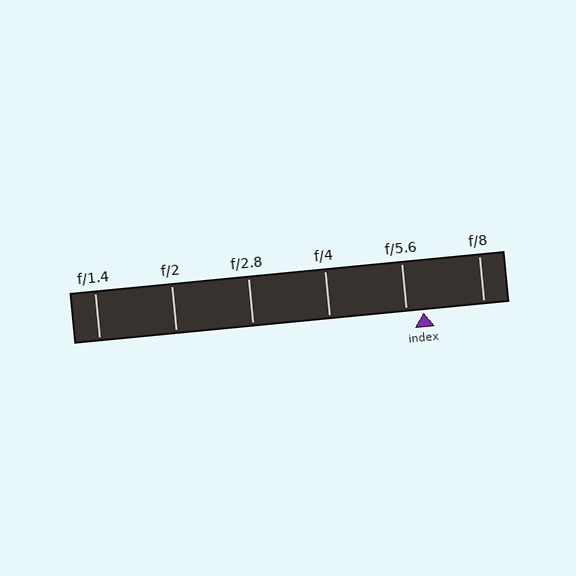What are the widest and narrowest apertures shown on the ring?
The widest aperture shown is f/1.4 and the narrowest is f/8.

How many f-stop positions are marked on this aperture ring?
There are 6 f-stop positions marked.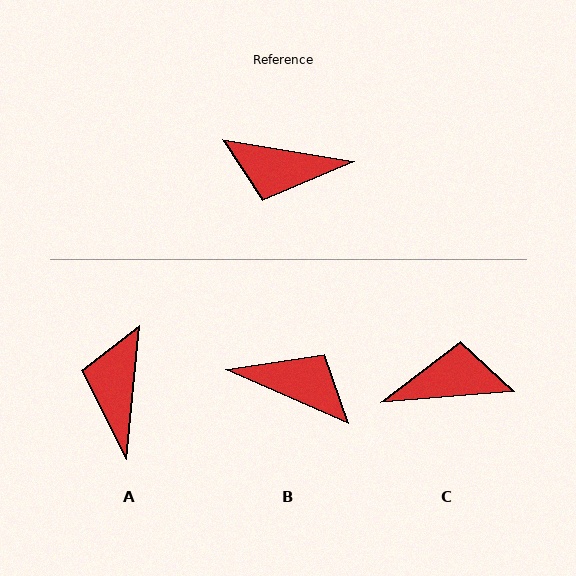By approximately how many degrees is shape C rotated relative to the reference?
Approximately 166 degrees clockwise.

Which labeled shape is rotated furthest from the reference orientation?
C, about 166 degrees away.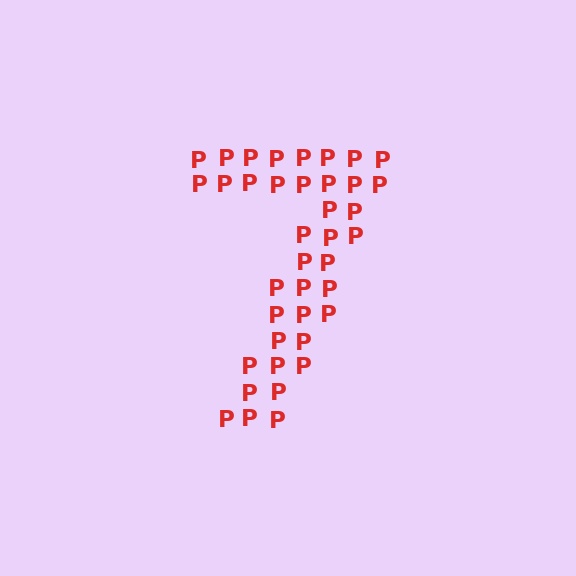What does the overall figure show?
The overall figure shows the digit 7.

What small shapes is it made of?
It is made of small letter P's.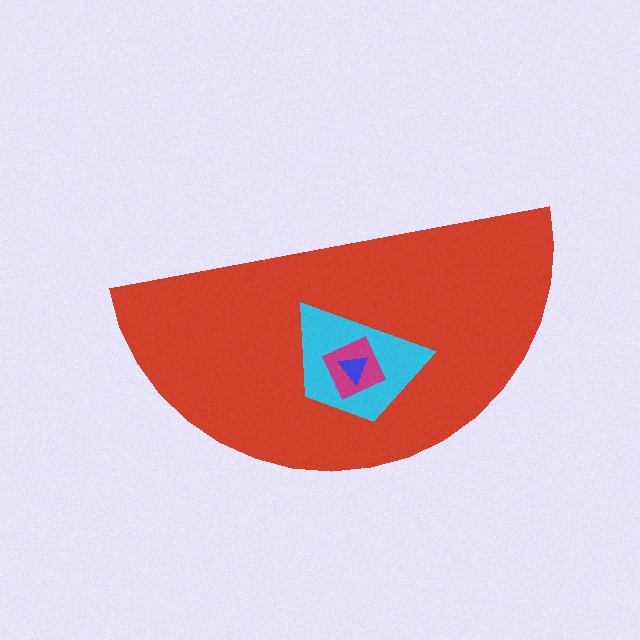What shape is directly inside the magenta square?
The blue triangle.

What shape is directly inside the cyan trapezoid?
The magenta square.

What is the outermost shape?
The red semicircle.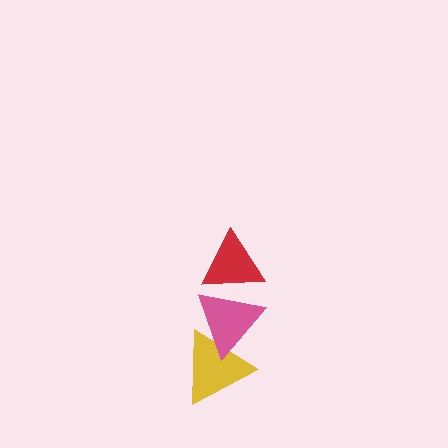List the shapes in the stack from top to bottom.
From top to bottom: the red triangle, the pink triangle, the yellow triangle.